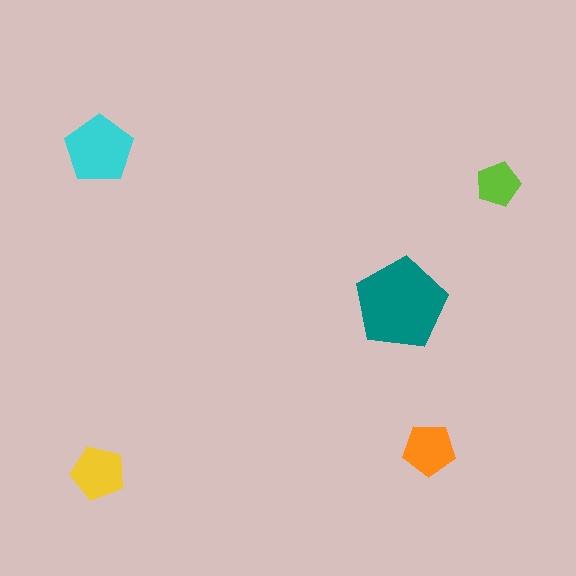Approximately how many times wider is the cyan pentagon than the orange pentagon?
About 1.5 times wider.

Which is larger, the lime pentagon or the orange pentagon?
The orange one.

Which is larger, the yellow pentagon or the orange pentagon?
The yellow one.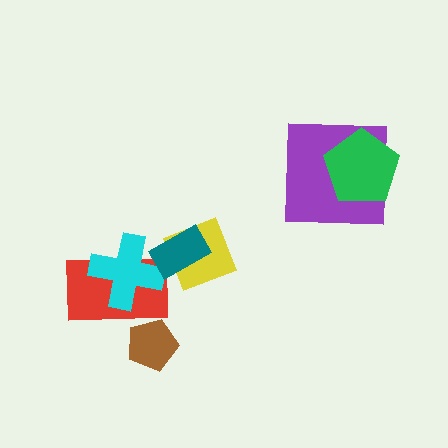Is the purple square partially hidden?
Yes, it is partially covered by another shape.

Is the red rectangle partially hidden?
Yes, it is partially covered by another shape.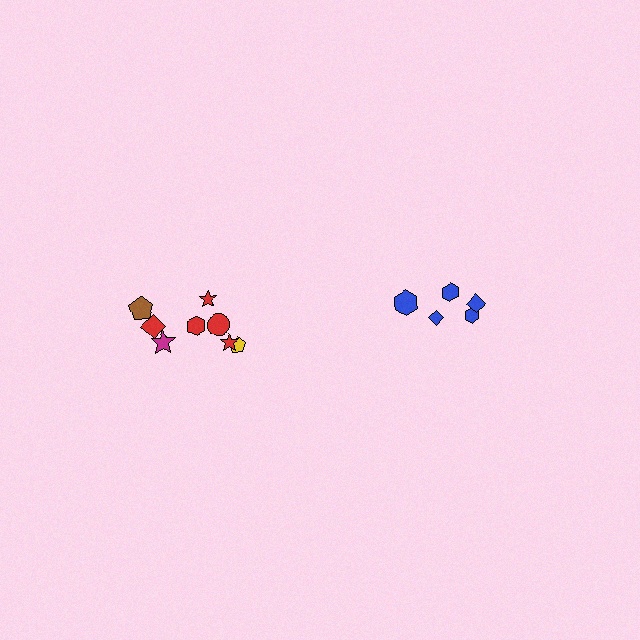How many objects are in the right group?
There are 5 objects.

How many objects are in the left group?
There are 8 objects.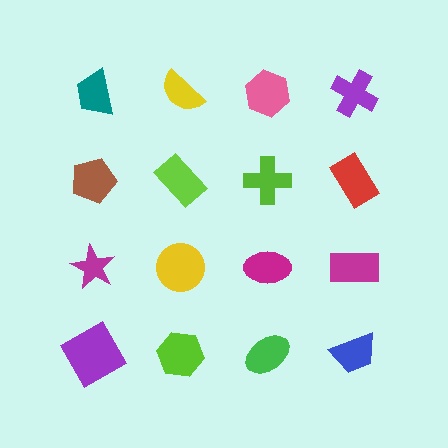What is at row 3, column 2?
A yellow circle.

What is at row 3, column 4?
A magenta rectangle.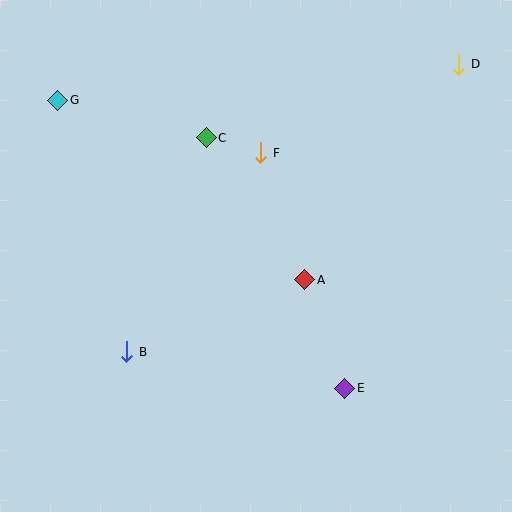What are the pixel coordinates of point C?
Point C is at (206, 138).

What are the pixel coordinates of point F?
Point F is at (261, 153).